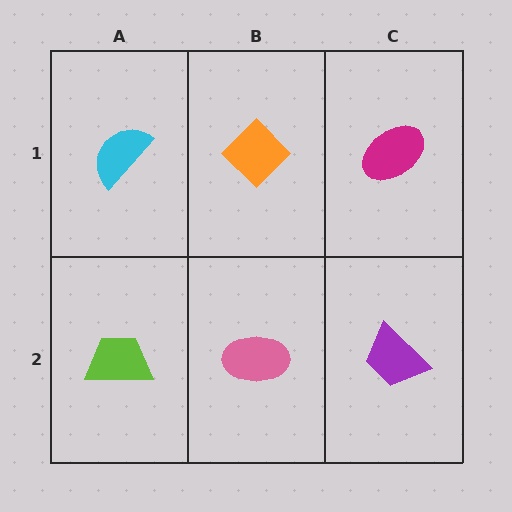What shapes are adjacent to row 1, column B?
A pink ellipse (row 2, column B), a cyan semicircle (row 1, column A), a magenta ellipse (row 1, column C).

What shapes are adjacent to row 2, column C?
A magenta ellipse (row 1, column C), a pink ellipse (row 2, column B).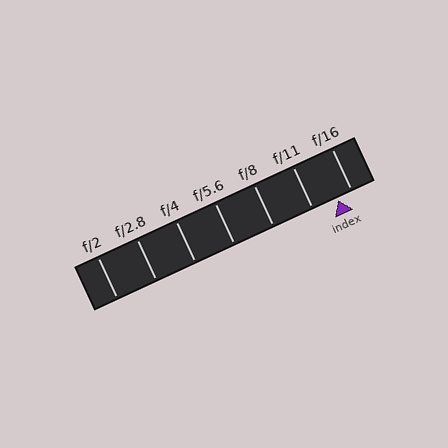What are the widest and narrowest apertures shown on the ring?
The widest aperture shown is f/2 and the narrowest is f/16.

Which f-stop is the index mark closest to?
The index mark is closest to f/16.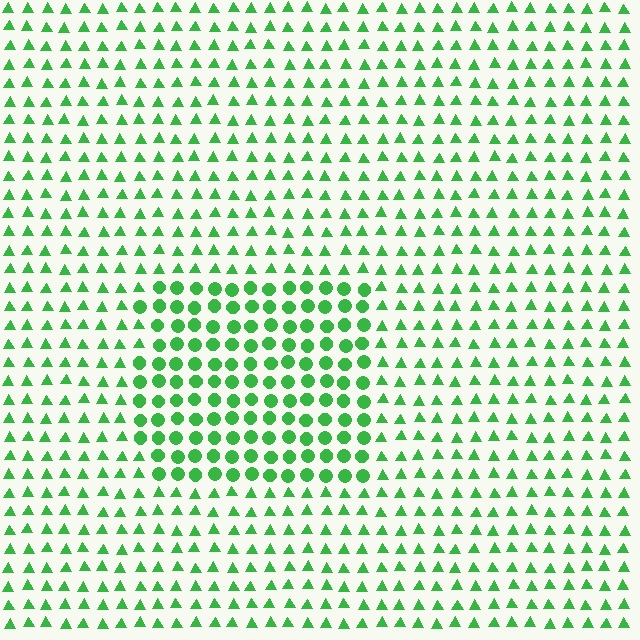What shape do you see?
I see a rectangle.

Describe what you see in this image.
The image is filled with small green elements arranged in a uniform grid. A rectangle-shaped region contains circles, while the surrounding area contains triangles. The boundary is defined purely by the change in element shape.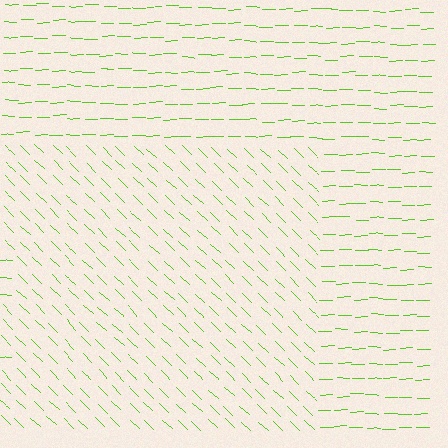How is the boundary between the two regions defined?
The boundary is defined purely by a change in line orientation (approximately 45 degrees difference). All lines are the same color and thickness.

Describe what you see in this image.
The image is filled with small lime line segments. A rectangle region in the image has lines oriented differently from the surrounding lines, creating a visible texture boundary.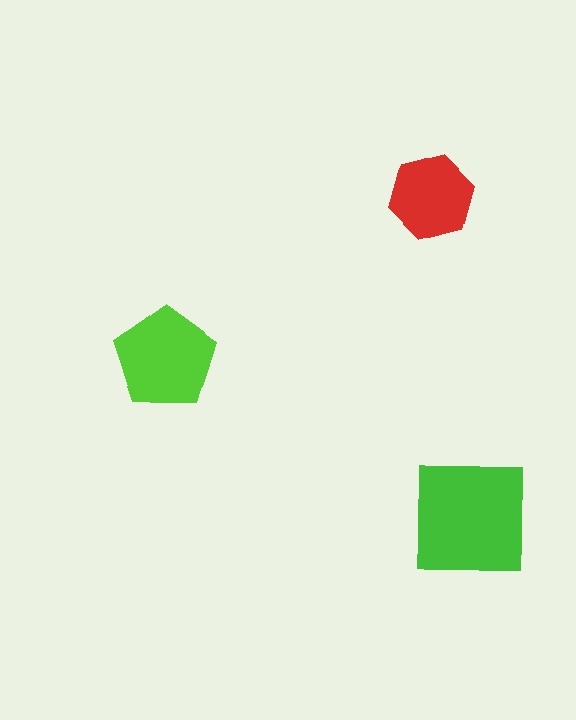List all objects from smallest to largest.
The red hexagon, the lime pentagon, the green square.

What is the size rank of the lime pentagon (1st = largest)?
2nd.